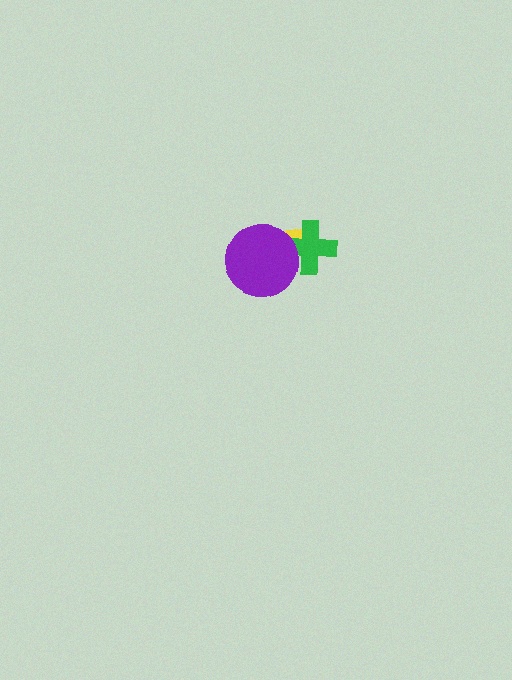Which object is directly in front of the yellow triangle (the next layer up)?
The green cross is directly in front of the yellow triangle.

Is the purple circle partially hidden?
No, no other shape covers it.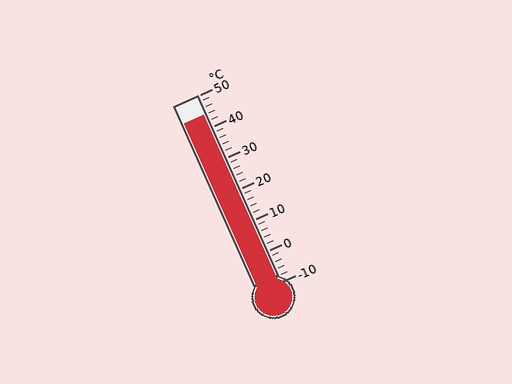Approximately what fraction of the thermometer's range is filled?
The thermometer is filled to approximately 90% of its range.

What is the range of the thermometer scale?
The thermometer scale ranges from -10°C to 50°C.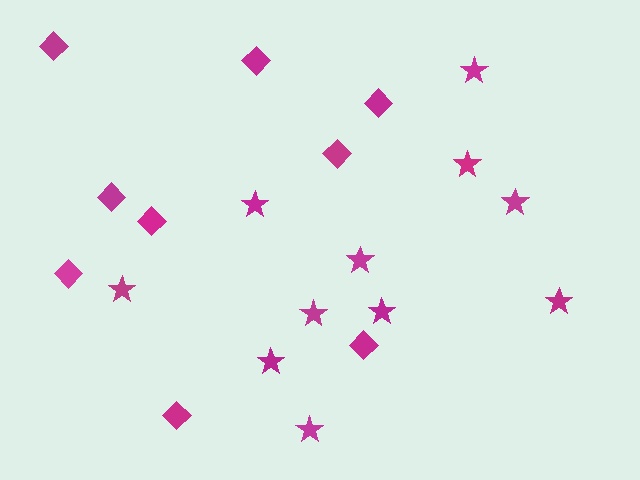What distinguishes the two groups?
There are 2 groups: one group of stars (11) and one group of diamonds (9).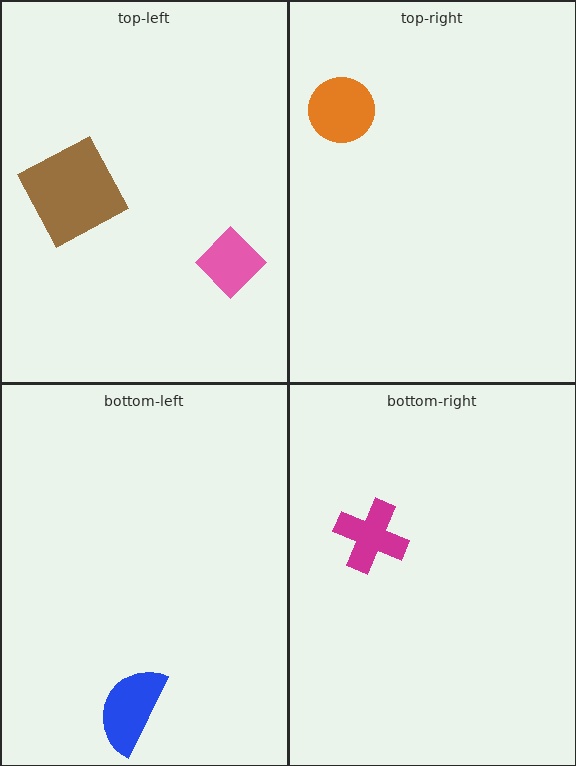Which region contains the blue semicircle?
The bottom-left region.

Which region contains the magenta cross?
The bottom-right region.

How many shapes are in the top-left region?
2.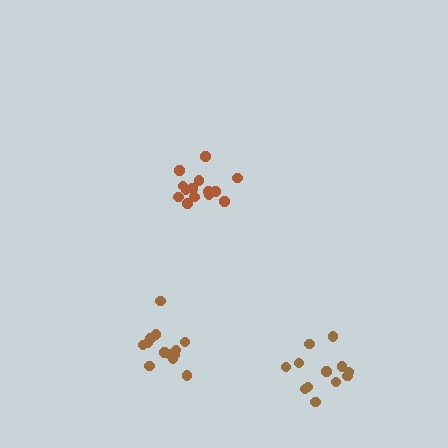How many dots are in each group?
Group 1: 14 dots, Group 2: 13 dots, Group 3: 12 dots (39 total).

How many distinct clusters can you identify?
There are 3 distinct clusters.